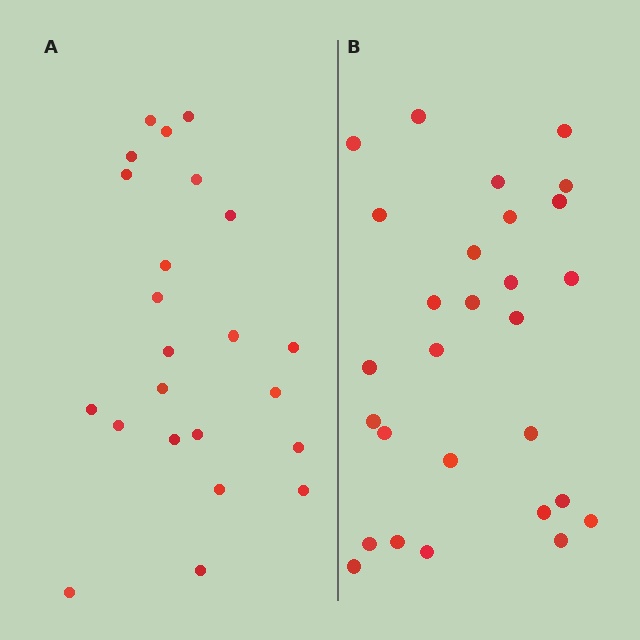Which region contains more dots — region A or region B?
Region B (the right region) has more dots.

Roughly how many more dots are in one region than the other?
Region B has about 5 more dots than region A.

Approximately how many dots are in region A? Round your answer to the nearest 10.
About 20 dots. (The exact count is 23, which rounds to 20.)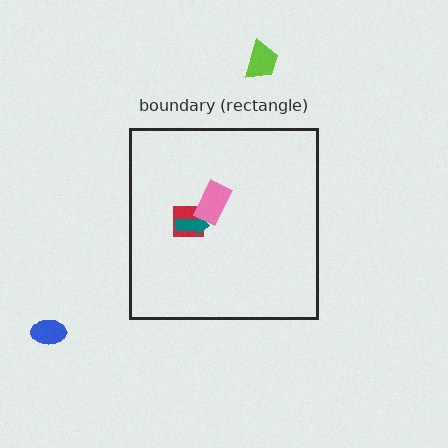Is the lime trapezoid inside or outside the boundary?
Outside.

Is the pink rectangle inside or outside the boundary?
Inside.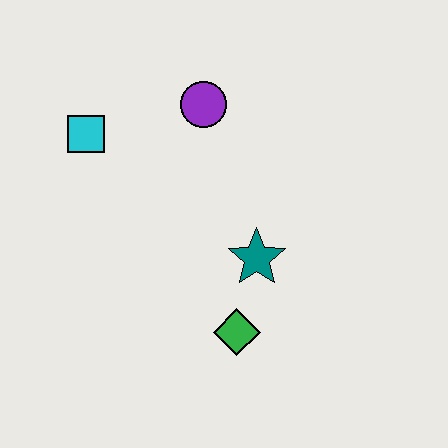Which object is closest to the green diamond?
The teal star is closest to the green diamond.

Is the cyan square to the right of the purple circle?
No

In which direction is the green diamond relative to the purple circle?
The green diamond is below the purple circle.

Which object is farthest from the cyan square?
The green diamond is farthest from the cyan square.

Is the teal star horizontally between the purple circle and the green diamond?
No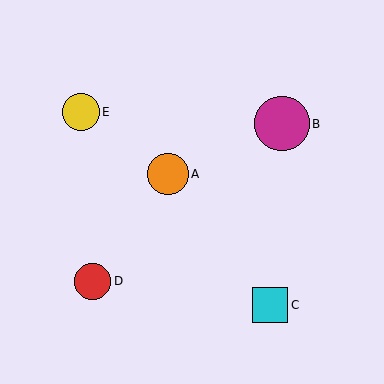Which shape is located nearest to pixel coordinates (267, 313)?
The cyan square (labeled C) at (270, 305) is nearest to that location.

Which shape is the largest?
The magenta circle (labeled B) is the largest.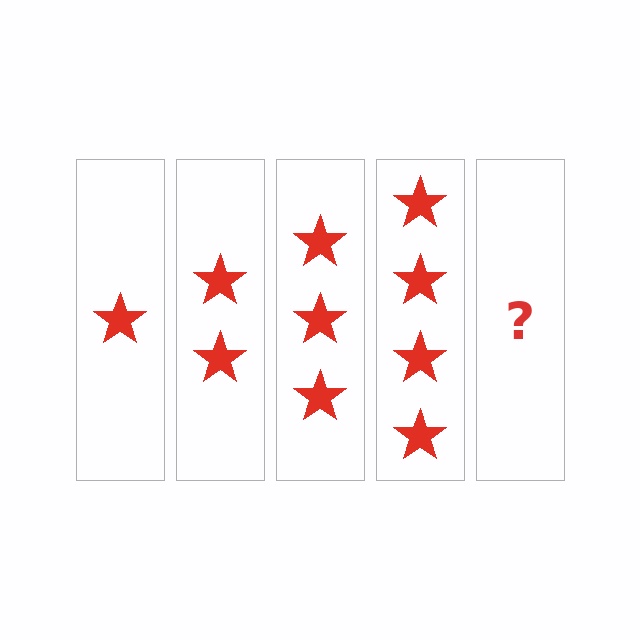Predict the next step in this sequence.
The next step is 5 stars.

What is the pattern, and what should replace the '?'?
The pattern is that each step adds one more star. The '?' should be 5 stars.